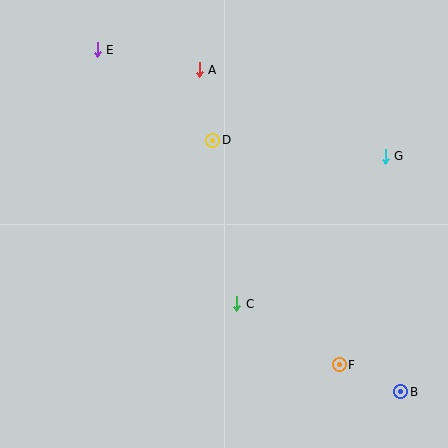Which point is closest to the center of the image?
Point C at (237, 304) is closest to the center.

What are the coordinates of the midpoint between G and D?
The midpoint between G and D is at (299, 148).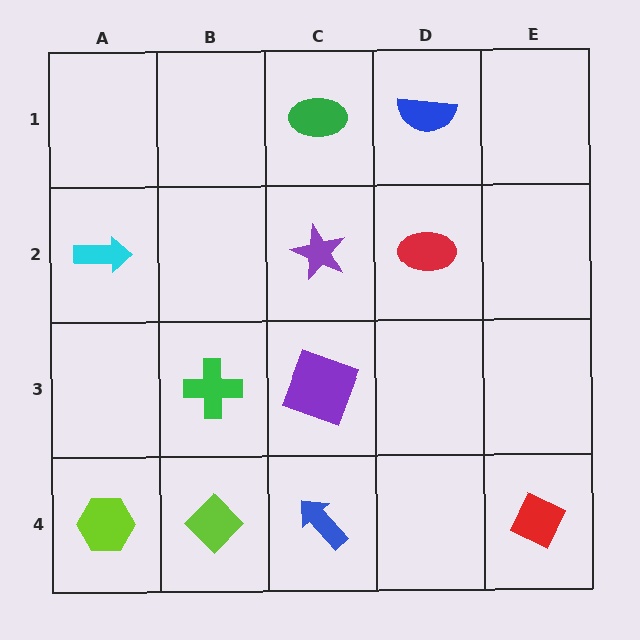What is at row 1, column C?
A green ellipse.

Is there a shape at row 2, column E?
No, that cell is empty.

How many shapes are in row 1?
2 shapes.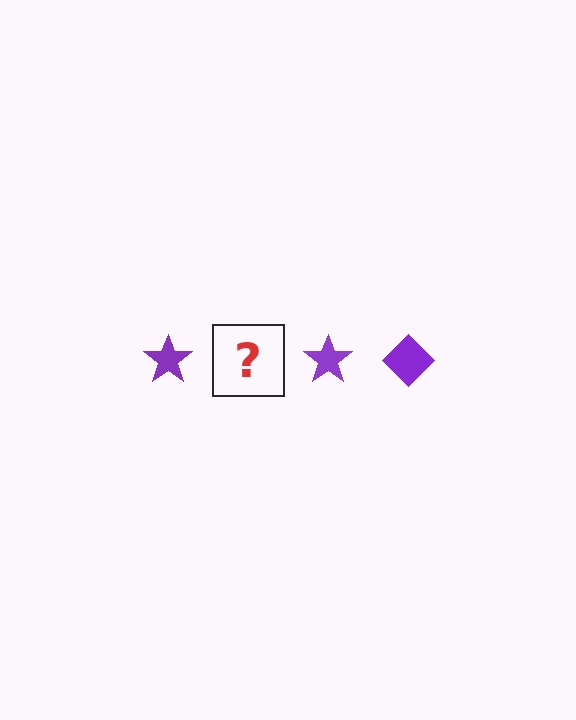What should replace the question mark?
The question mark should be replaced with a purple diamond.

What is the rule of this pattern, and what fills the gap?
The rule is that the pattern cycles through star, diamond shapes in purple. The gap should be filled with a purple diamond.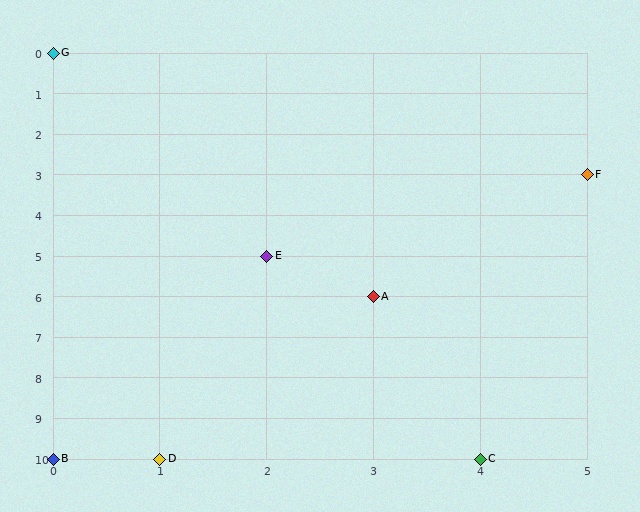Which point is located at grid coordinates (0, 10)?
Point B is at (0, 10).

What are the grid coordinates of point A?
Point A is at grid coordinates (3, 6).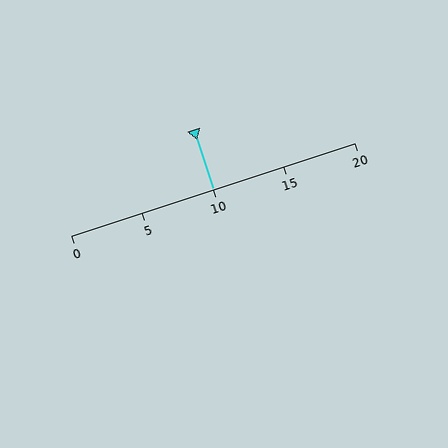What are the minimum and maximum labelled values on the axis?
The axis runs from 0 to 20.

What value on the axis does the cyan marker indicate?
The marker indicates approximately 10.